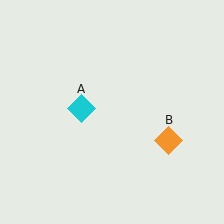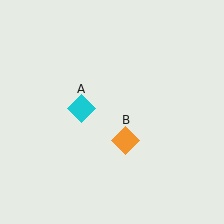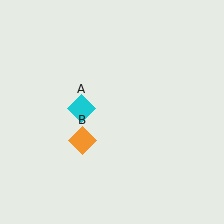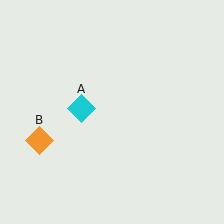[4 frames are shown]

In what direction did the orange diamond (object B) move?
The orange diamond (object B) moved left.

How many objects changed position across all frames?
1 object changed position: orange diamond (object B).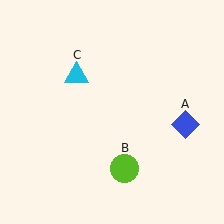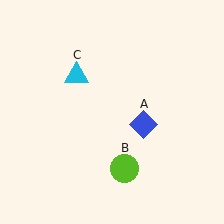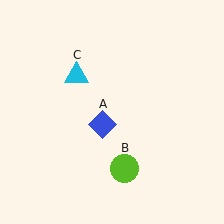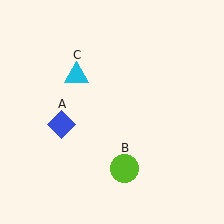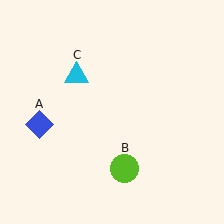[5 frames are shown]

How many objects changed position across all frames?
1 object changed position: blue diamond (object A).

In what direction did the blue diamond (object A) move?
The blue diamond (object A) moved left.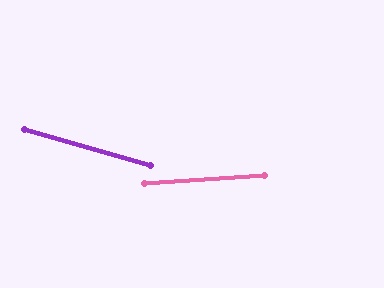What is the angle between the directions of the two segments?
Approximately 19 degrees.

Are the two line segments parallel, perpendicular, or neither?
Neither parallel nor perpendicular — they differ by about 19°.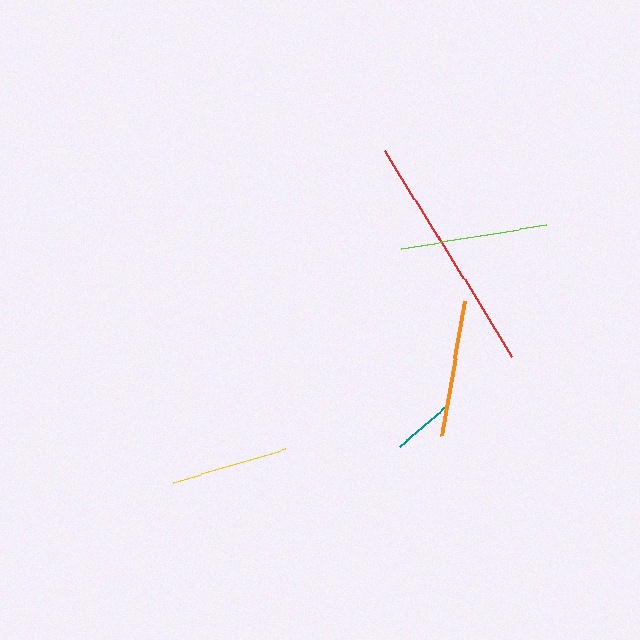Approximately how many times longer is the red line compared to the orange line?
The red line is approximately 1.8 times the length of the orange line.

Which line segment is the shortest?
The teal line is the shortest at approximately 63 pixels.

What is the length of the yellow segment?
The yellow segment is approximately 116 pixels long.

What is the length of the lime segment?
The lime segment is approximately 147 pixels long.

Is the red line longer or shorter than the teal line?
The red line is longer than the teal line.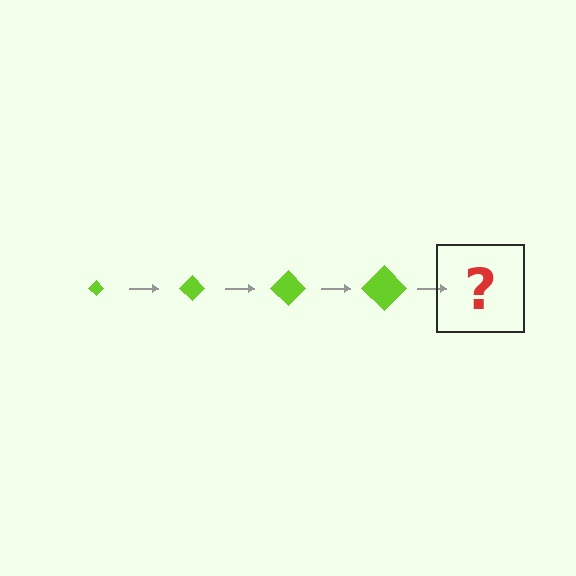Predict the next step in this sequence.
The next step is a lime diamond, larger than the previous one.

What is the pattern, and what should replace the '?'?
The pattern is that the diamond gets progressively larger each step. The '?' should be a lime diamond, larger than the previous one.